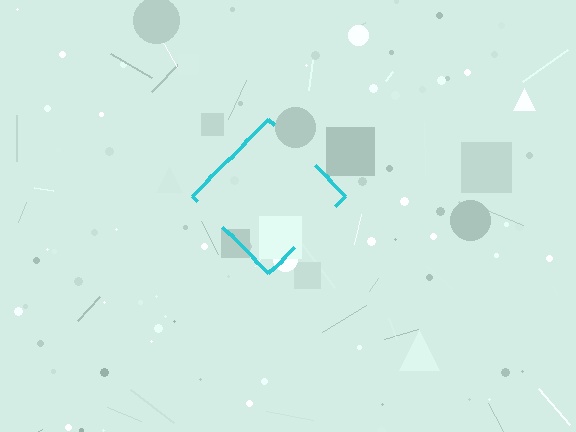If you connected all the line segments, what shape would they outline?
They would outline a diamond.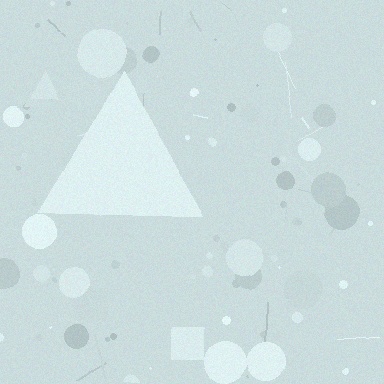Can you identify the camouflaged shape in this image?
The camouflaged shape is a triangle.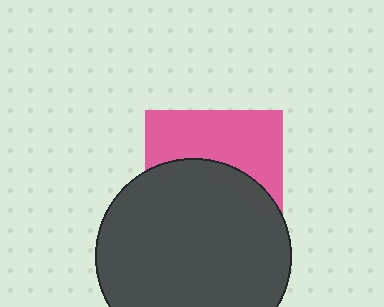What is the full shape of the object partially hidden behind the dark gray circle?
The partially hidden object is a pink square.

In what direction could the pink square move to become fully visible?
The pink square could move up. That would shift it out from behind the dark gray circle entirely.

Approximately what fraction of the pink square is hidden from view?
Roughly 56% of the pink square is hidden behind the dark gray circle.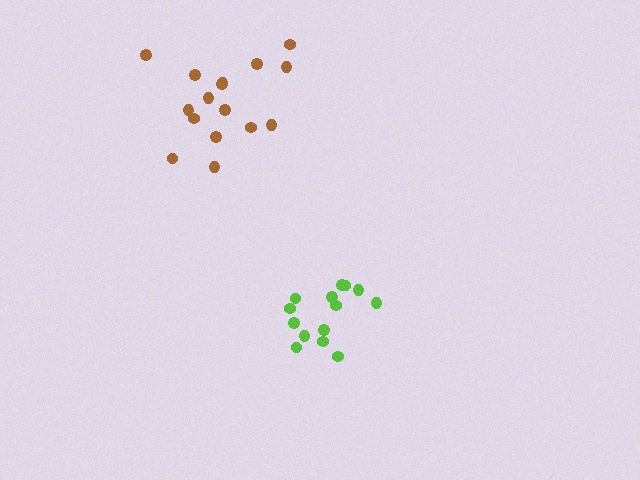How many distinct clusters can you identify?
There are 2 distinct clusters.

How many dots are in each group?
Group 1: 16 dots, Group 2: 14 dots (30 total).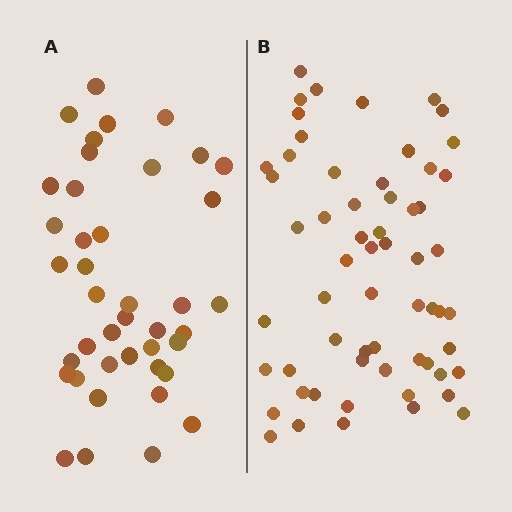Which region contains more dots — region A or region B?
Region B (the right region) has more dots.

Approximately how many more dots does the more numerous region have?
Region B has approximately 20 more dots than region A.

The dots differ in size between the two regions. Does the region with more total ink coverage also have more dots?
No. Region A has more total ink coverage because its dots are larger, but region B actually contains more individual dots. Total area can be misleading — the number of items is what matters here.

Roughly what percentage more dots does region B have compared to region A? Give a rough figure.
About 45% more.